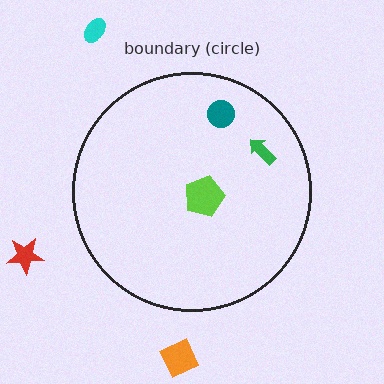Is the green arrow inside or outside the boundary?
Inside.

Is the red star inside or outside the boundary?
Outside.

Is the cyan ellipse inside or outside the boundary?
Outside.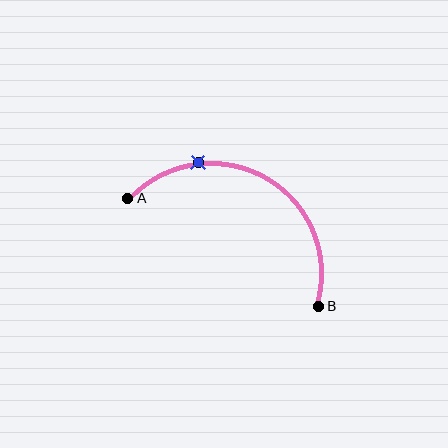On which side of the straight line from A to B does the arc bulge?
The arc bulges above the straight line connecting A and B.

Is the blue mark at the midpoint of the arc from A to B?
No. The blue mark lies on the arc but is closer to endpoint A. The arc midpoint would be at the point on the curve equidistant along the arc from both A and B.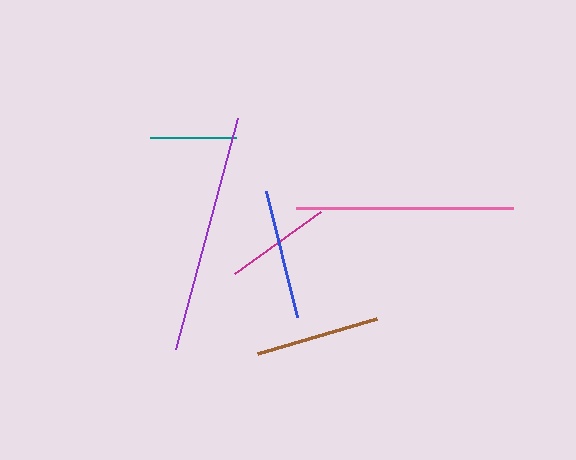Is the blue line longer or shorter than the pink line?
The pink line is longer than the blue line.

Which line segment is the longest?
The purple line is the longest at approximately 239 pixels.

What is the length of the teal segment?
The teal segment is approximately 86 pixels long.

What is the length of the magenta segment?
The magenta segment is approximately 106 pixels long.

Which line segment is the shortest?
The teal line is the shortest at approximately 86 pixels.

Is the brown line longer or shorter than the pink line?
The pink line is longer than the brown line.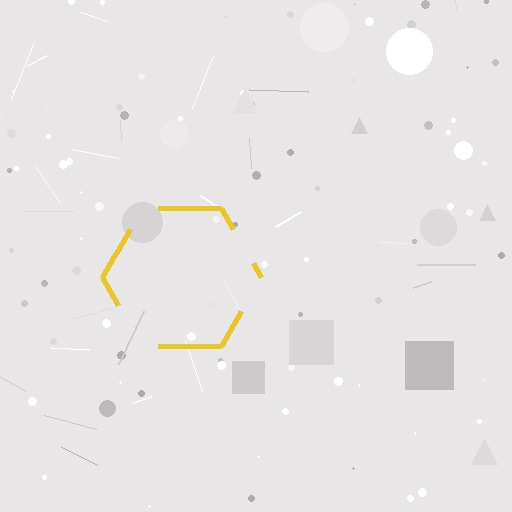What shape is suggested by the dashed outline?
The dashed outline suggests a hexagon.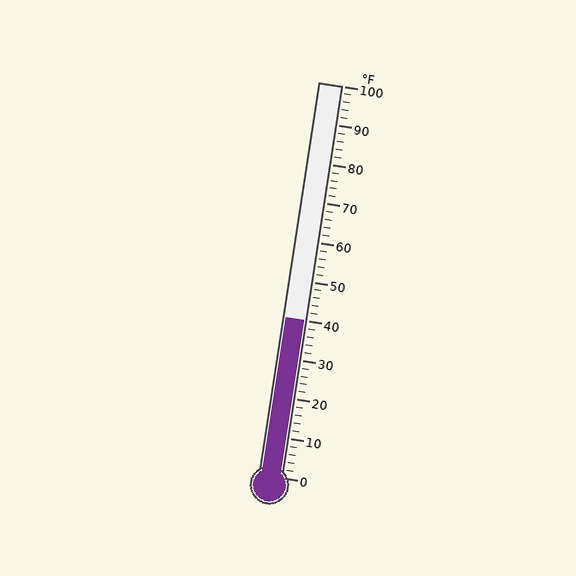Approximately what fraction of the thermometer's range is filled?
The thermometer is filled to approximately 40% of its range.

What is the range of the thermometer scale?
The thermometer scale ranges from 0°F to 100°F.